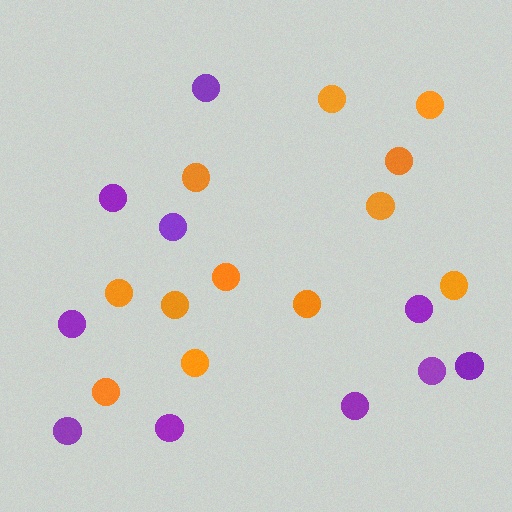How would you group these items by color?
There are 2 groups: one group of purple circles (10) and one group of orange circles (12).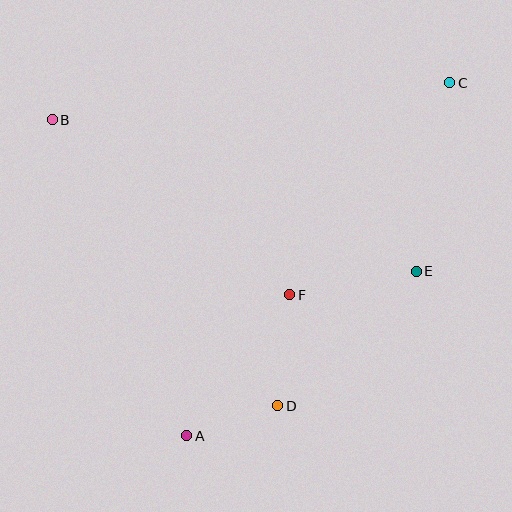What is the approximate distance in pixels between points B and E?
The distance between B and E is approximately 394 pixels.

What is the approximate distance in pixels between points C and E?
The distance between C and E is approximately 191 pixels.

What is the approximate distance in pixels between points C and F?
The distance between C and F is approximately 265 pixels.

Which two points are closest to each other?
Points A and D are closest to each other.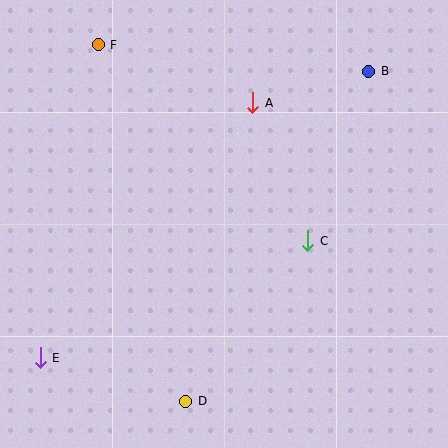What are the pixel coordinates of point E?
Point E is at (40, 358).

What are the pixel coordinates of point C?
Point C is at (308, 241).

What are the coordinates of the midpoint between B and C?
The midpoint between B and C is at (338, 156).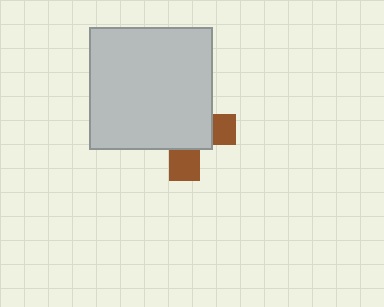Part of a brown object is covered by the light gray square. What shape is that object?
It is a cross.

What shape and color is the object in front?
The object in front is a light gray square.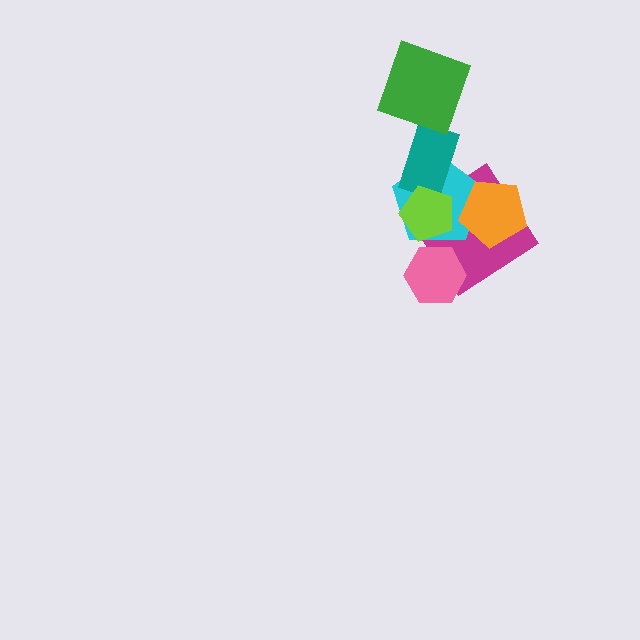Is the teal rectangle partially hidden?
Yes, it is partially covered by another shape.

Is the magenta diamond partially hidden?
Yes, it is partially covered by another shape.